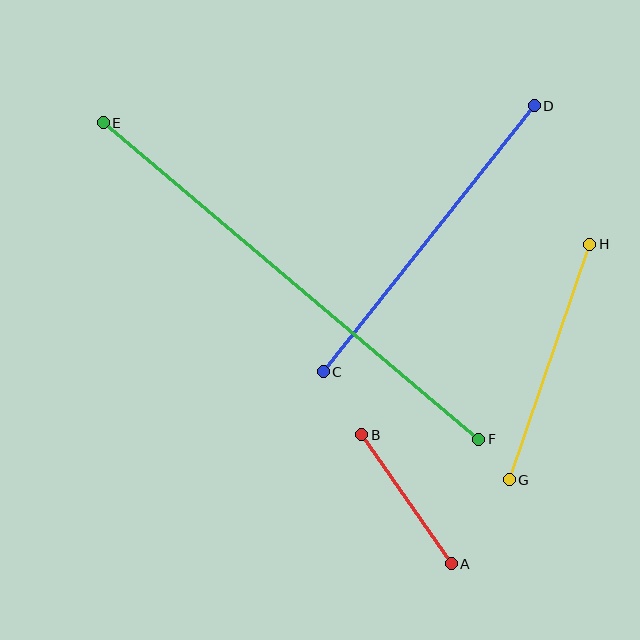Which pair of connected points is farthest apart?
Points E and F are farthest apart.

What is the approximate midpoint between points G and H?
The midpoint is at approximately (549, 362) pixels.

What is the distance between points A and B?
The distance is approximately 157 pixels.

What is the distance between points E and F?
The distance is approximately 491 pixels.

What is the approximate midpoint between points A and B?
The midpoint is at approximately (406, 499) pixels.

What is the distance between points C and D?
The distance is approximately 339 pixels.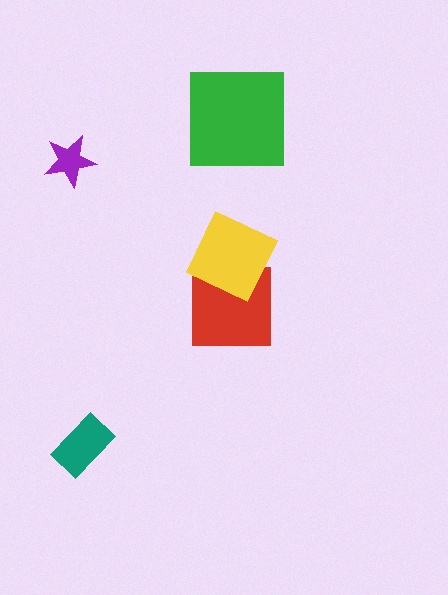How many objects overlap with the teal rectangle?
0 objects overlap with the teal rectangle.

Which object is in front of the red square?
The yellow diamond is in front of the red square.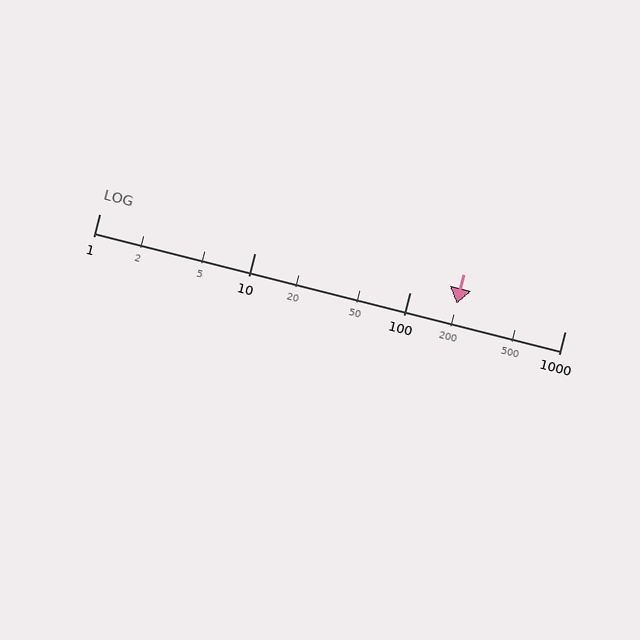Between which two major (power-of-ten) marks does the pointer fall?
The pointer is between 100 and 1000.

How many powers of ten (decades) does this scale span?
The scale spans 3 decades, from 1 to 1000.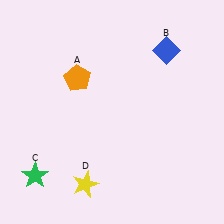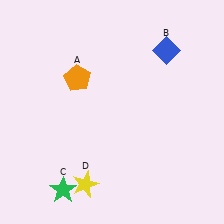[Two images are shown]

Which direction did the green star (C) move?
The green star (C) moved right.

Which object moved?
The green star (C) moved right.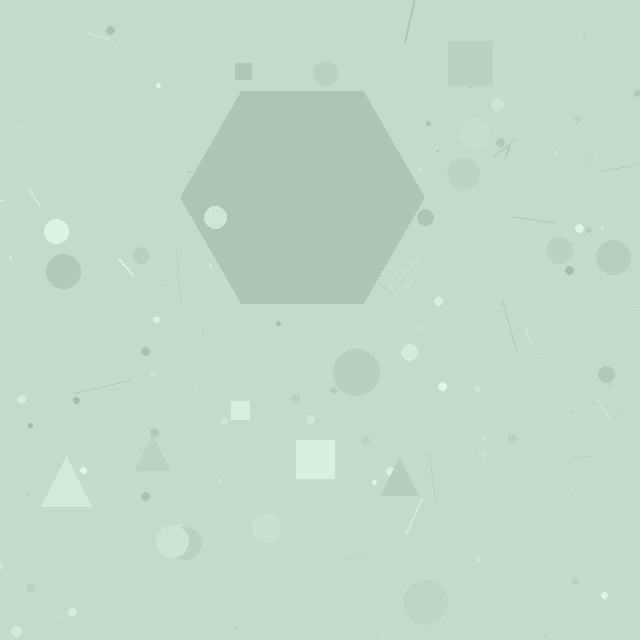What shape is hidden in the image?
A hexagon is hidden in the image.